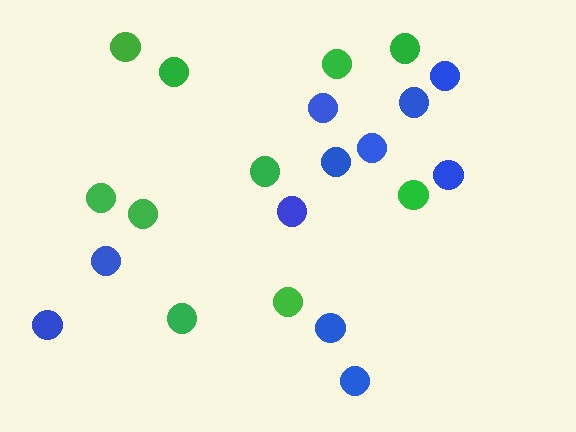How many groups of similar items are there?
There are 2 groups: one group of green circles (10) and one group of blue circles (11).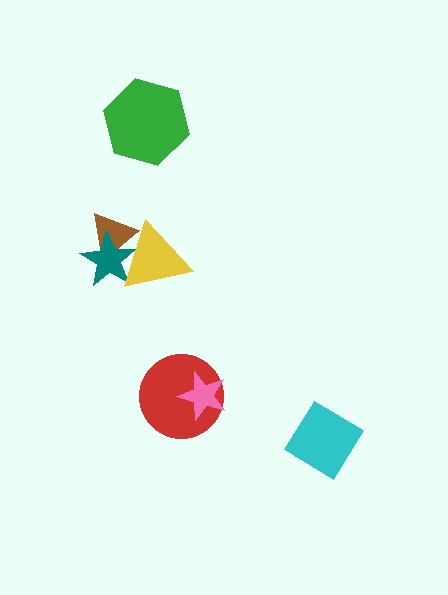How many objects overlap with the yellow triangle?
2 objects overlap with the yellow triangle.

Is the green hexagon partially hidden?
No, no other shape covers it.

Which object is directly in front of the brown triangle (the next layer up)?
The teal star is directly in front of the brown triangle.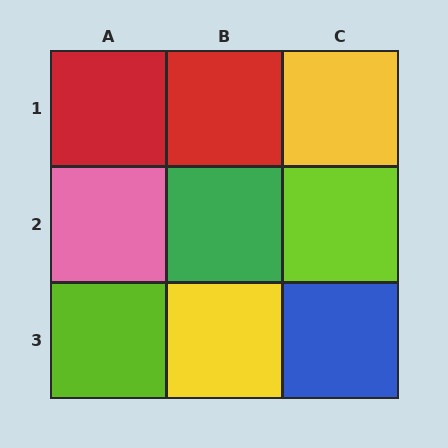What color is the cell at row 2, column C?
Lime.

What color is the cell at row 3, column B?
Yellow.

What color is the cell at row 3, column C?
Blue.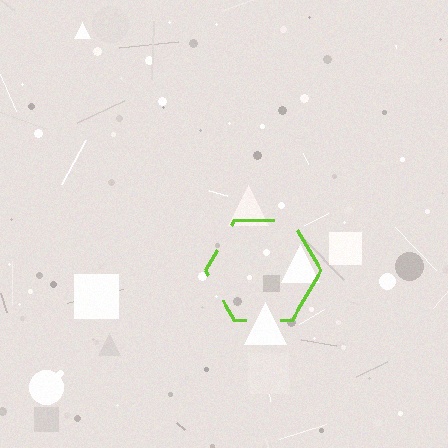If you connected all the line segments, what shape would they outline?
They would outline a hexagon.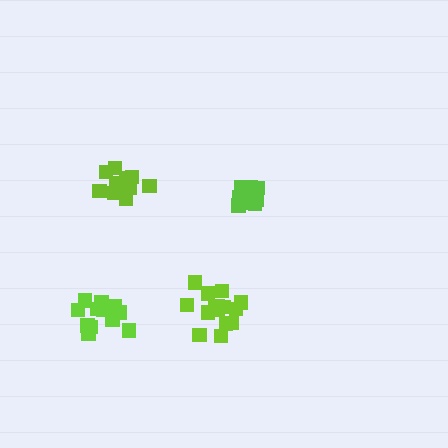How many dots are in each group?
Group 1: 13 dots, Group 2: 15 dots, Group 3: 10 dots, Group 4: 15 dots (53 total).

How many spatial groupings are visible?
There are 4 spatial groupings.